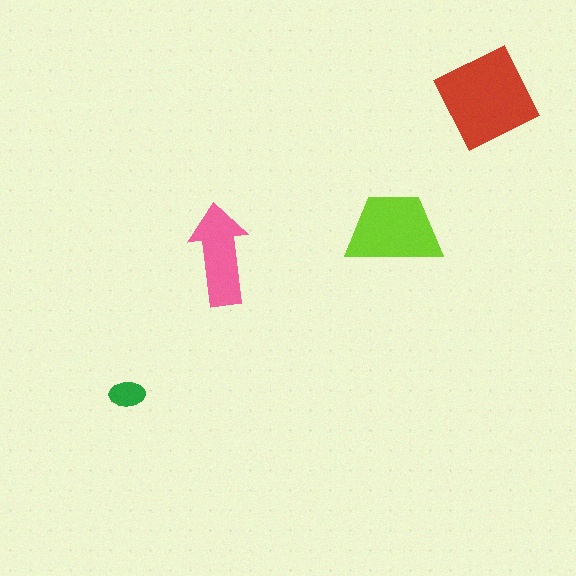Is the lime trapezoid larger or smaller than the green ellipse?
Larger.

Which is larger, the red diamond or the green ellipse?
The red diamond.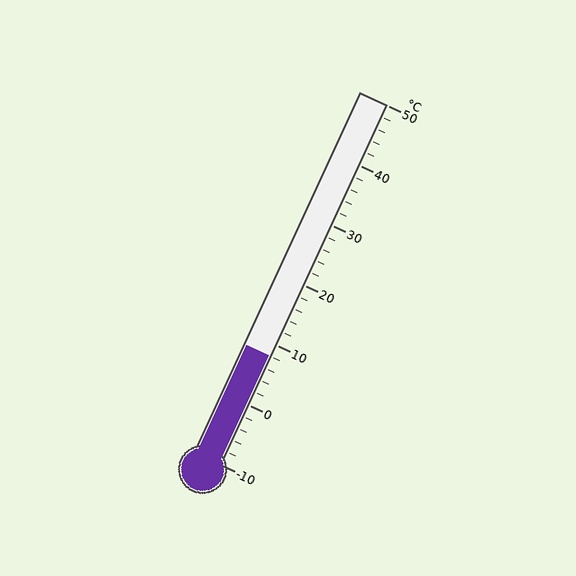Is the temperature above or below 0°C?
The temperature is above 0°C.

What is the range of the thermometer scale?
The thermometer scale ranges from -10°C to 50°C.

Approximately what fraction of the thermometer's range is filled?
The thermometer is filled to approximately 30% of its range.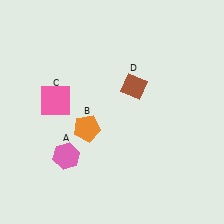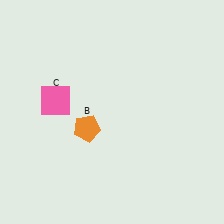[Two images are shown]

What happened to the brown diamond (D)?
The brown diamond (D) was removed in Image 2. It was in the top-right area of Image 1.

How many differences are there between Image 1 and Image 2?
There are 2 differences between the two images.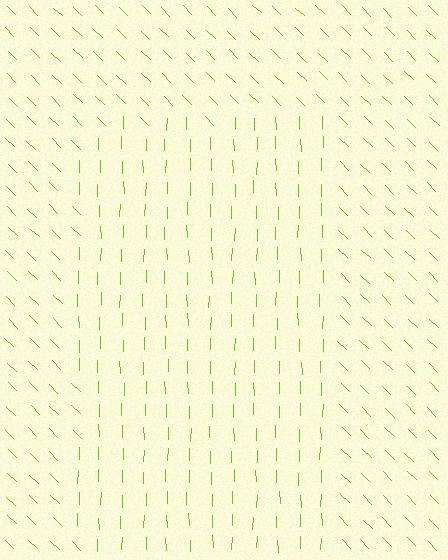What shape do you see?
I see a rectangle.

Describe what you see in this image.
The image is filled with small lime line segments. A rectangle region in the image has lines oriented differently from the surrounding lines, creating a visible texture boundary.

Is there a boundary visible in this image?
Yes, there is a texture boundary formed by a change in line orientation.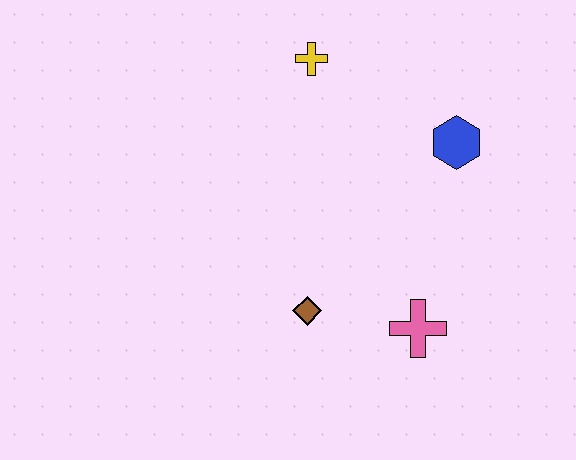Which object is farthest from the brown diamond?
The yellow cross is farthest from the brown diamond.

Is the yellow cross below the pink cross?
No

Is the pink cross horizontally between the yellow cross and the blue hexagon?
Yes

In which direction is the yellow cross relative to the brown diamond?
The yellow cross is above the brown diamond.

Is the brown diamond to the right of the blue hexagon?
No